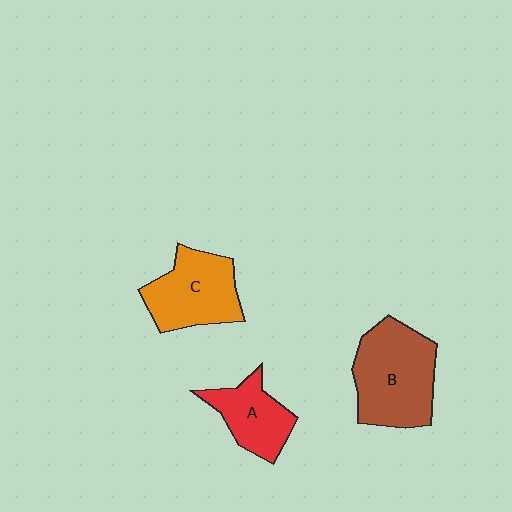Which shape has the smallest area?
Shape A (red).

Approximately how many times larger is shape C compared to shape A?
Approximately 1.3 times.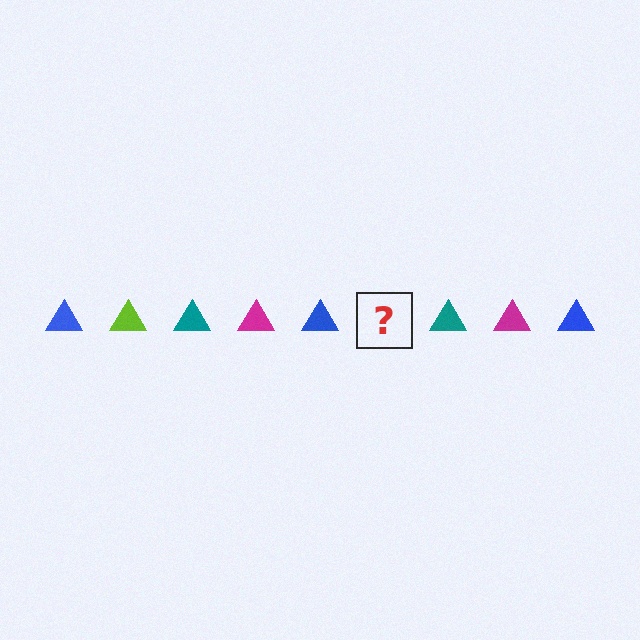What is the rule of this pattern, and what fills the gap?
The rule is that the pattern cycles through blue, lime, teal, magenta triangles. The gap should be filled with a lime triangle.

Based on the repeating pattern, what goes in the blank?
The blank should be a lime triangle.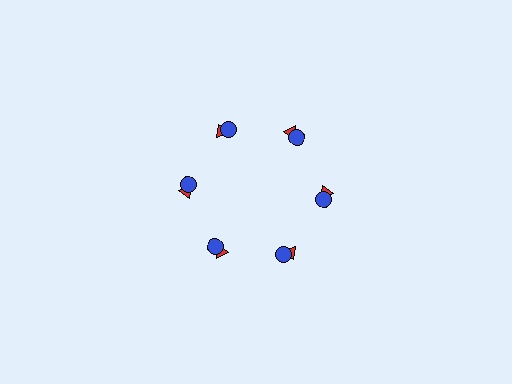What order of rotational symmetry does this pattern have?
This pattern has 6-fold rotational symmetry.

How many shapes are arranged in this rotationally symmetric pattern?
There are 12 shapes, arranged in 6 groups of 2.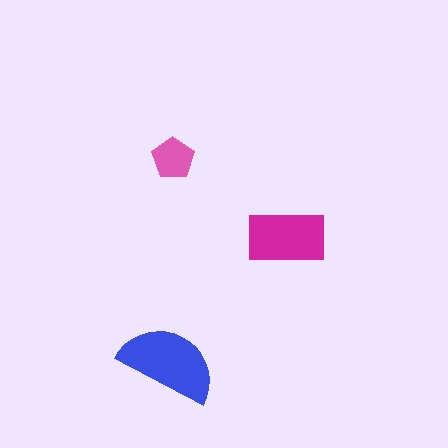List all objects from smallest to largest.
The pink pentagon, the magenta rectangle, the blue semicircle.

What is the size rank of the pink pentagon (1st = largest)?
3rd.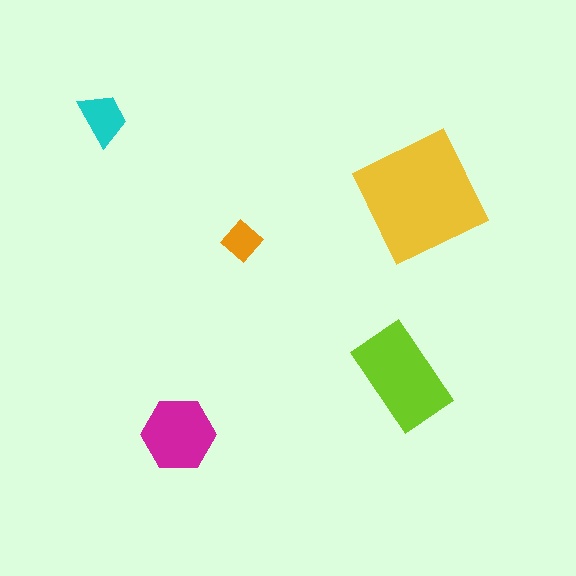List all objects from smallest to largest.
The orange diamond, the cyan trapezoid, the magenta hexagon, the lime rectangle, the yellow square.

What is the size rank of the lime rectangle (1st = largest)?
2nd.